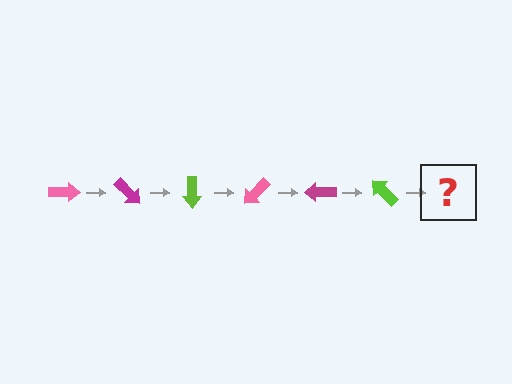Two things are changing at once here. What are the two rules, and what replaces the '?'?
The two rules are that it rotates 45 degrees each step and the color cycles through pink, magenta, and lime. The '?' should be a pink arrow, rotated 270 degrees from the start.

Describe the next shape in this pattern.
It should be a pink arrow, rotated 270 degrees from the start.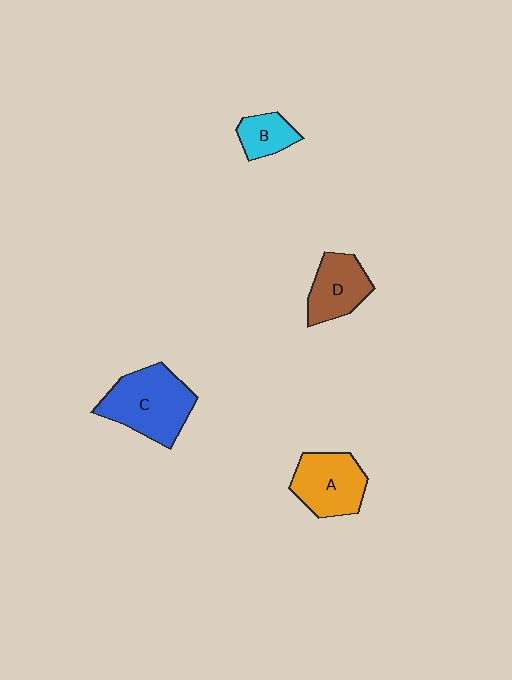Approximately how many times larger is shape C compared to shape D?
Approximately 1.5 times.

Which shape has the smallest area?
Shape B (cyan).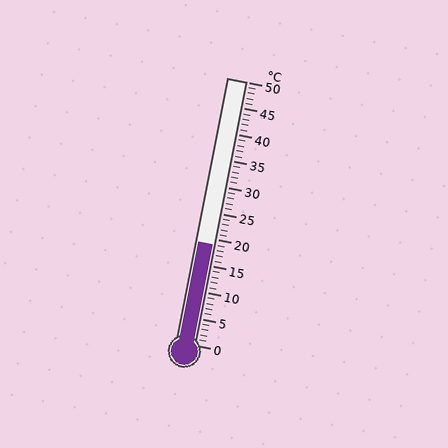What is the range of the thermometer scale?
The thermometer scale ranges from 0°C to 50°C.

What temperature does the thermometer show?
The thermometer shows approximately 19°C.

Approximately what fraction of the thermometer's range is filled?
The thermometer is filled to approximately 40% of its range.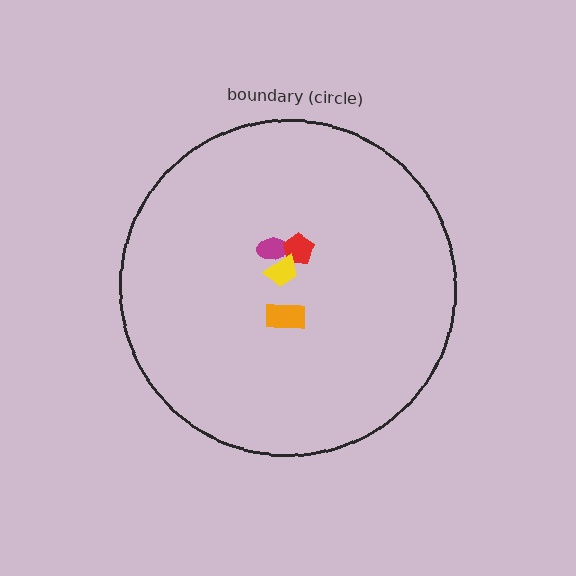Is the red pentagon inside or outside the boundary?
Inside.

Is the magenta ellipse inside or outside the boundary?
Inside.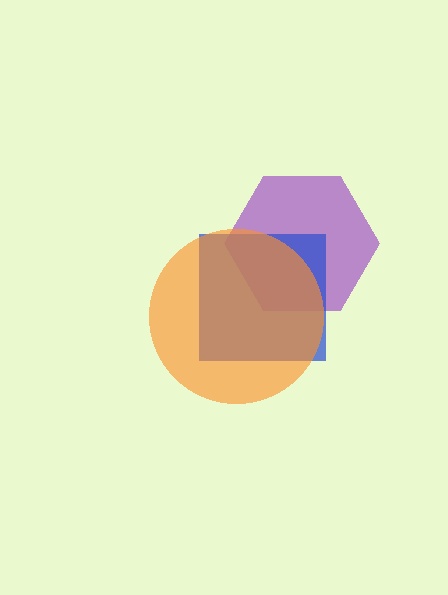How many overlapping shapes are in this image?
There are 3 overlapping shapes in the image.